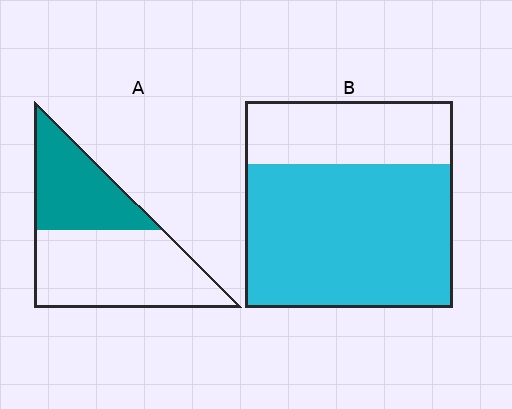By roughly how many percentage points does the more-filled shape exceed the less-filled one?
By roughly 30 percentage points (B over A).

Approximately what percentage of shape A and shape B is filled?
A is approximately 40% and B is approximately 70%.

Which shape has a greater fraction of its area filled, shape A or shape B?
Shape B.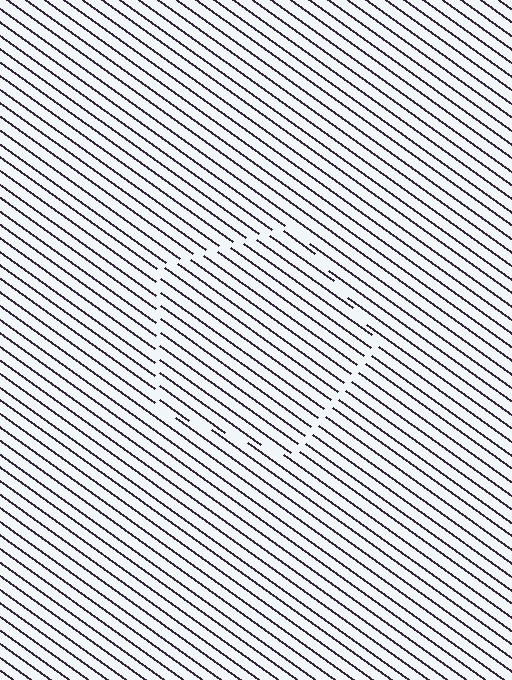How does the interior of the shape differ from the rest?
The interior of the shape contains the same grating, shifted by half a period — the contour is defined by the phase discontinuity where line-ends from the inner and outer gratings abut.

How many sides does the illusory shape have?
5 sides — the line-ends trace a pentagon.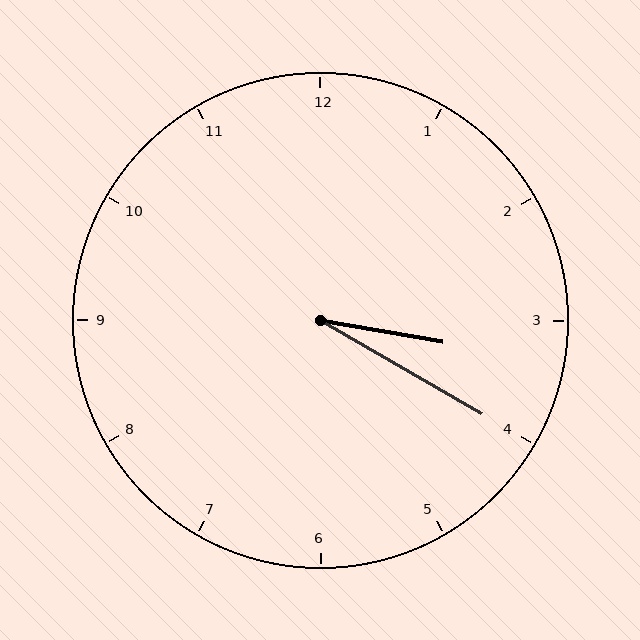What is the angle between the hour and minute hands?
Approximately 20 degrees.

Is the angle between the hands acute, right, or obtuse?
It is acute.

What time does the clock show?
3:20.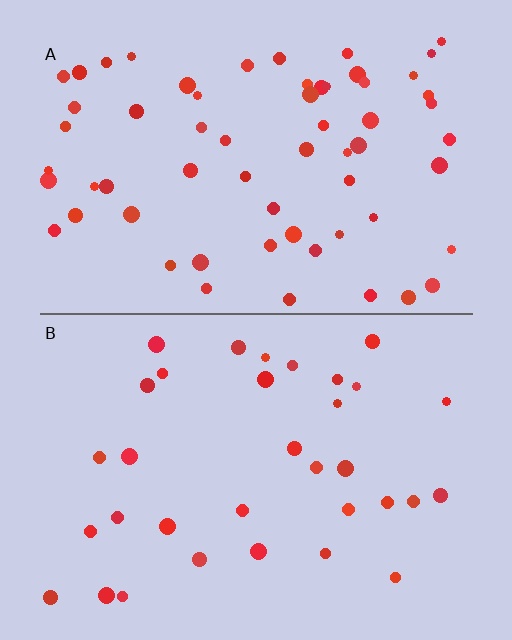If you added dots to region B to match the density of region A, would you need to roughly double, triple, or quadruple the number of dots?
Approximately double.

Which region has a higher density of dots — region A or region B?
A (the top).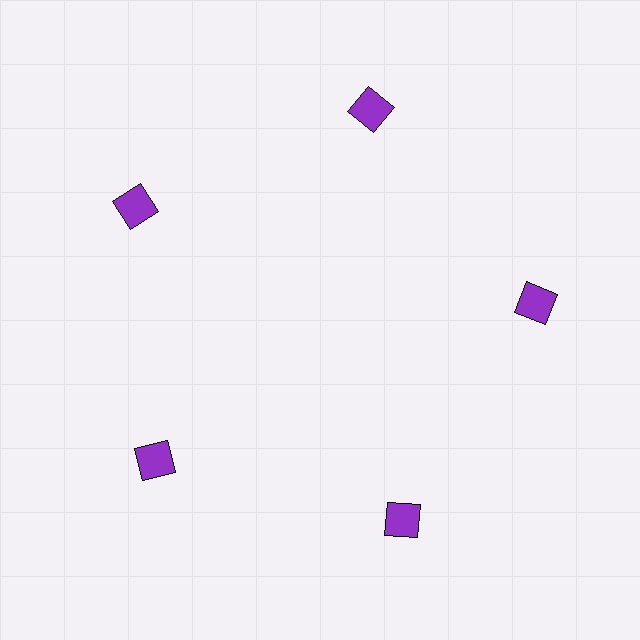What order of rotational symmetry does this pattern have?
This pattern has 5-fold rotational symmetry.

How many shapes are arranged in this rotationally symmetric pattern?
There are 5 shapes, arranged in 5 groups of 1.